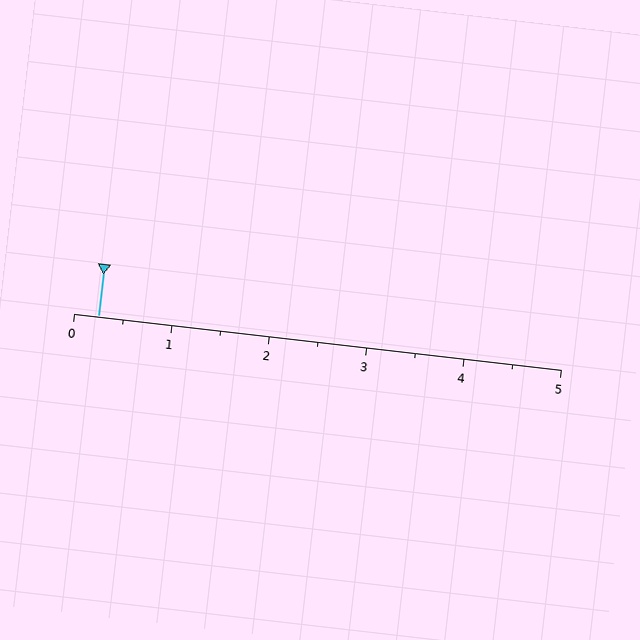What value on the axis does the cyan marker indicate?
The marker indicates approximately 0.2.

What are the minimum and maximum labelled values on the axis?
The axis runs from 0 to 5.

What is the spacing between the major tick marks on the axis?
The major ticks are spaced 1 apart.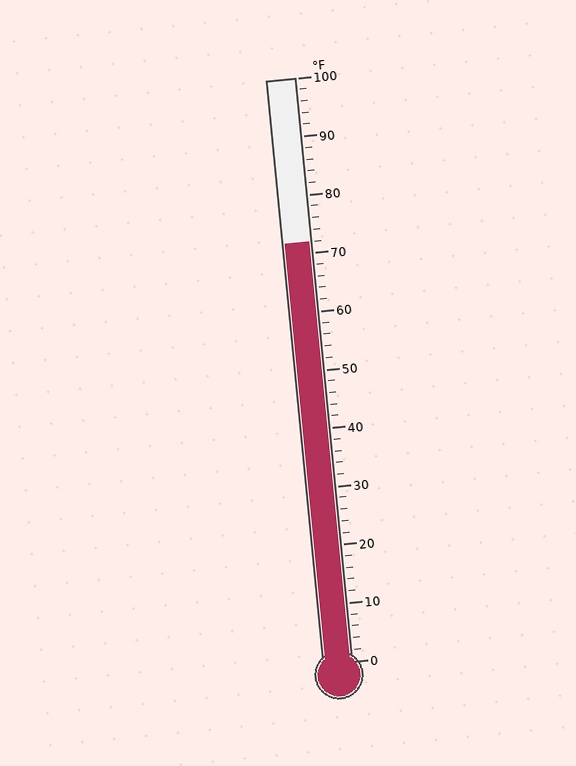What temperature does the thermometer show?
The thermometer shows approximately 72°F.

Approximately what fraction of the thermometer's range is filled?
The thermometer is filled to approximately 70% of its range.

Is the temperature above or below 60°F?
The temperature is above 60°F.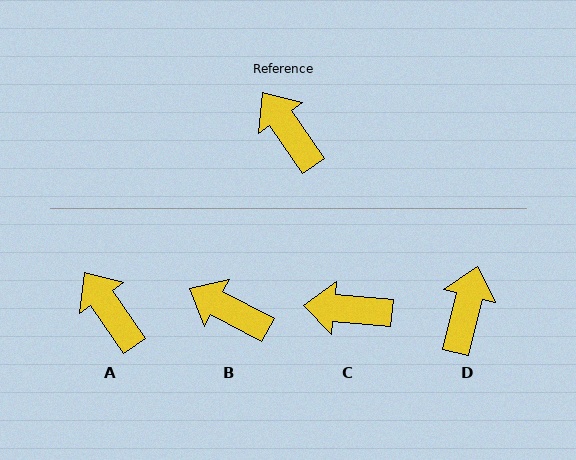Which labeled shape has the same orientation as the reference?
A.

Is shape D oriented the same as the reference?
No, it is off by about 49 degrees.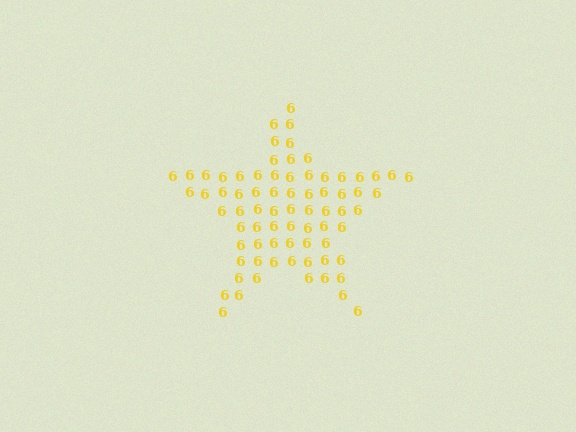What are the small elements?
The small elements are digit 6's.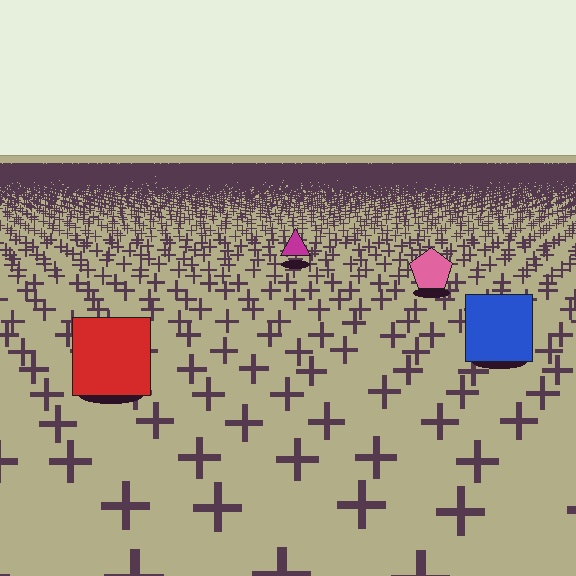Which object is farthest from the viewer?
The magenta triangle is farthest from the viewer. It appears smaller and the ground texture around it is denser.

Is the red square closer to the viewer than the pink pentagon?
Yes. The red square is closer — you can tell from the texture gradient: the ground texture is coarser near it.